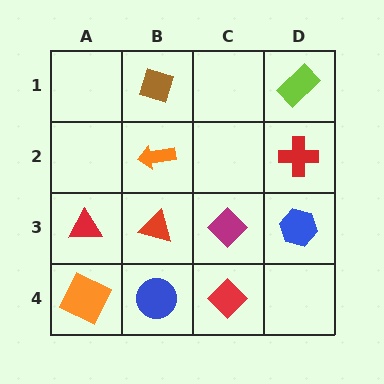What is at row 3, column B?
A red triangle.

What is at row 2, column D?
A red cross.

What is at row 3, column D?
A blue hexagon.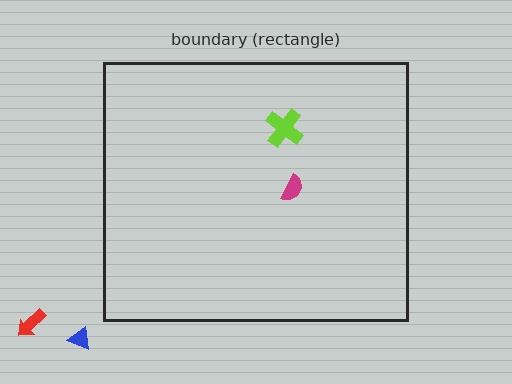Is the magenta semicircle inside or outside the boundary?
Inside.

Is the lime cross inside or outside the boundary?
Inside.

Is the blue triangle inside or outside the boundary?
Outside.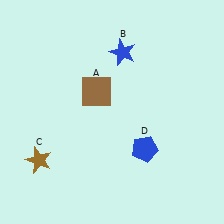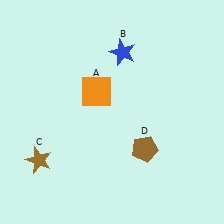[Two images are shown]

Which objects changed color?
A changed from brown to orange. D changed from blue to brown.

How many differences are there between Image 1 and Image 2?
There are 2 differences between the two images.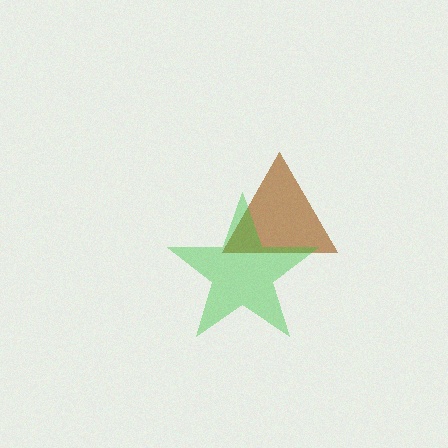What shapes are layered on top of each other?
The layered shapes are: a brown triangle, a green star.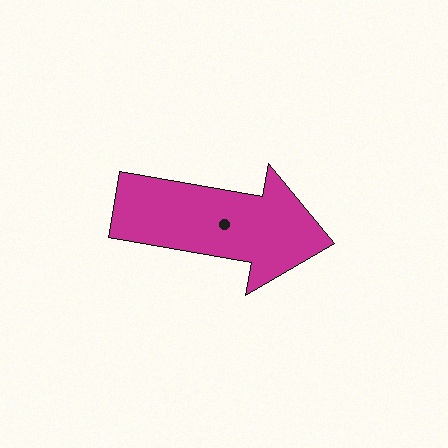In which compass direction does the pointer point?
East.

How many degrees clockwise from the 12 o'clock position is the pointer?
Approximately 100 degrees.